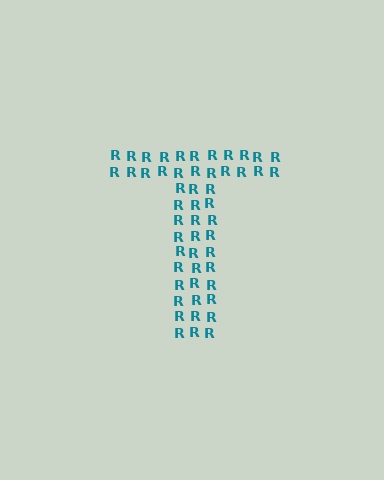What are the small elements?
The small elements are letter R's.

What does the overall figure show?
The overall figure shows the letter T.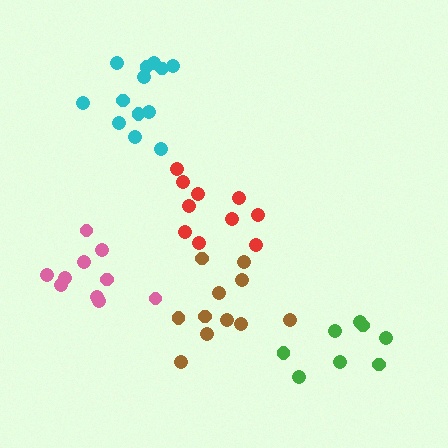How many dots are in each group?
Group 1: 10 dots, Group 2: 13 dots, Group 3: 8 dots, Group 4: 10 dots, Group 5: 11 dots (52 total).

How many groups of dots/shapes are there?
There are 5 groups.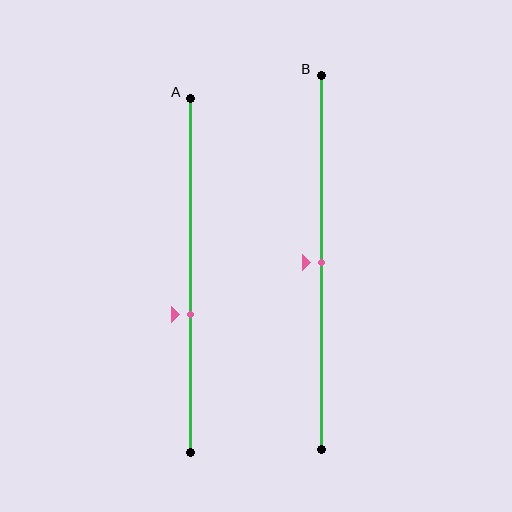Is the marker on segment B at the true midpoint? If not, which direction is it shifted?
Yes, the marker on segment B is at the true midpoint.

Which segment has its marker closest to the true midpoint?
Segment B has its marker closest to the true midpoint.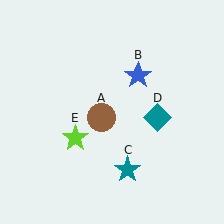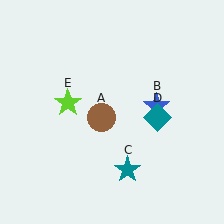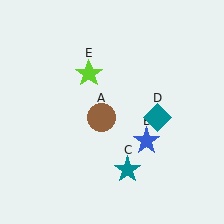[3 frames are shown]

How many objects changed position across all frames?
2 objects changed position: blue star (object B), lime star (object E).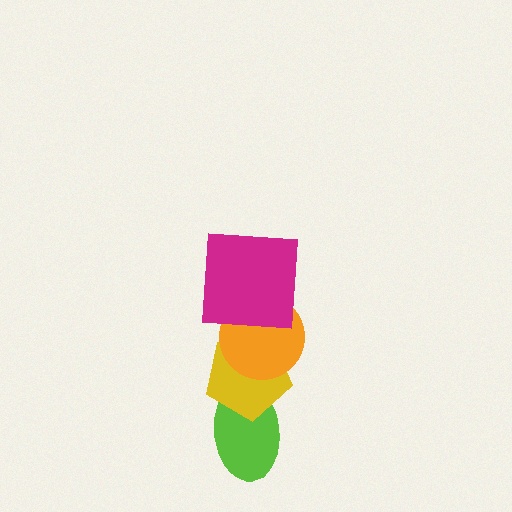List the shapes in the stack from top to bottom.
From top to bottom: the magenta square, the orange circle, the yellow pentagon, the lime ellipse.